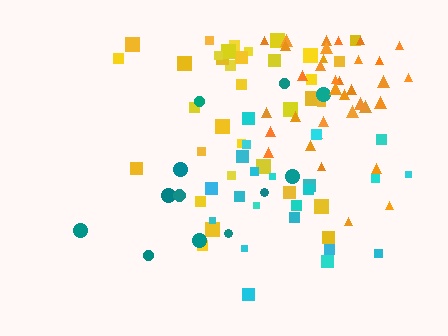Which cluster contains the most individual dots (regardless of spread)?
Orange (35).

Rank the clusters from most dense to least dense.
orange, cyan, yellow, teal.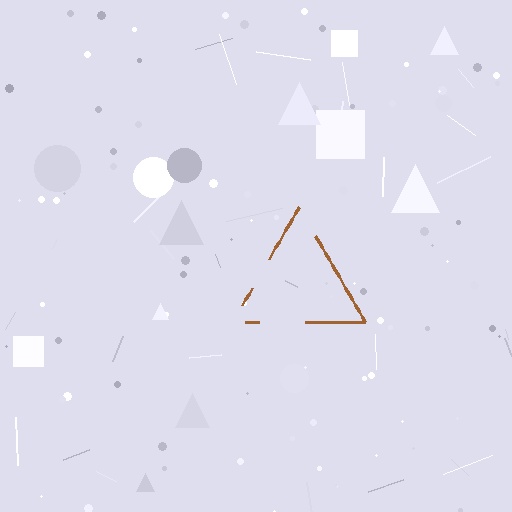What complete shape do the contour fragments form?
The contour fragments form a triangle.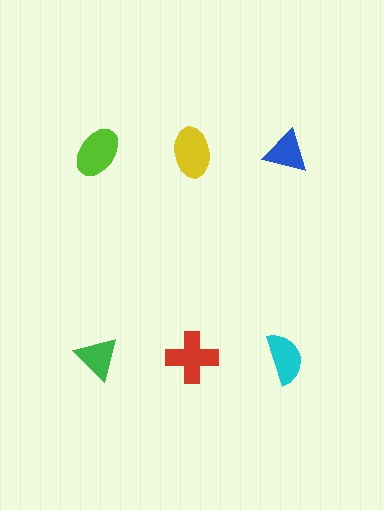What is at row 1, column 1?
A lime ellipse.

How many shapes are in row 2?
3 shapes.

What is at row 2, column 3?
A cyan semicircle.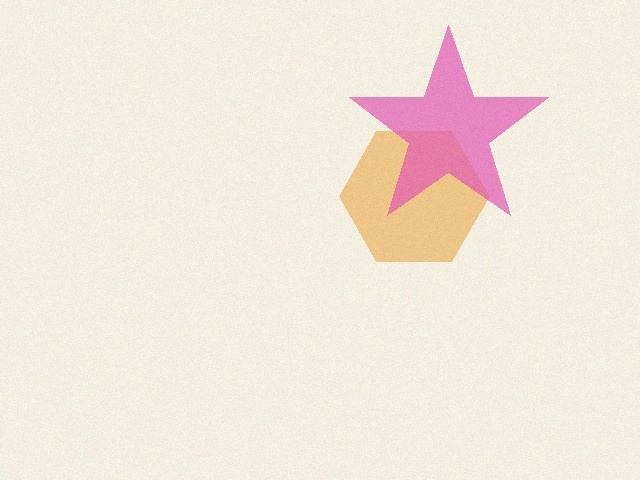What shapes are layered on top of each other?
The layered shapes are: an orange hexagon, a pink star.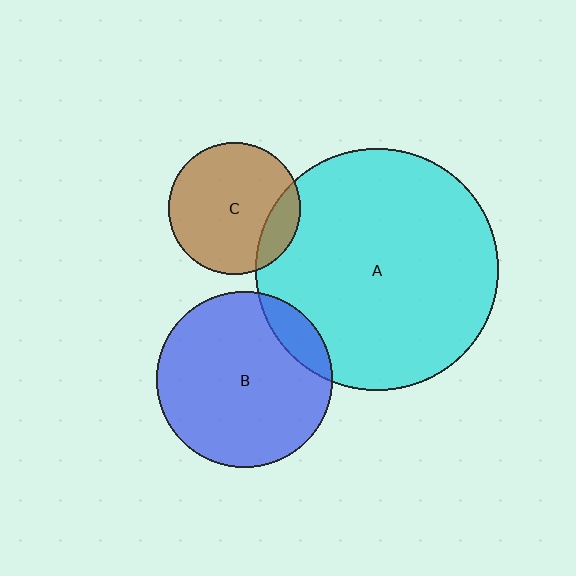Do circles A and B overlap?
Yes.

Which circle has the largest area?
Circle A (cyan).